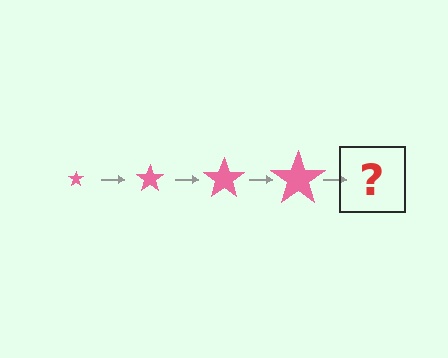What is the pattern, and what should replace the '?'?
The pattern is that the star gets progressively larger each step. The '?' should be a pink star, larger than the previous one.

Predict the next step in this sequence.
The next step is a pink star, larger than the previous one.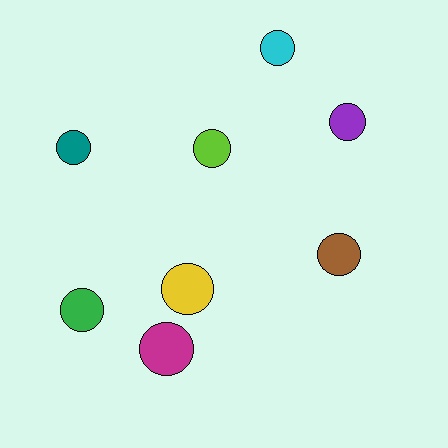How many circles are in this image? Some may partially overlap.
There are 8 circles.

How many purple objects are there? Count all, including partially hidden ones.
There is 1 purple object.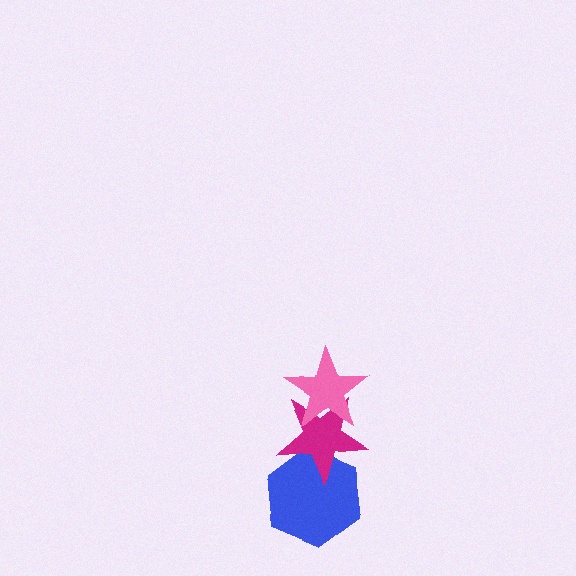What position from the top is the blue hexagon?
The blue hexagon is 3rd from the top.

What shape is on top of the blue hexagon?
The magenta star is on top of the blue hexagon.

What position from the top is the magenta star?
The magenta star is 2nd from the top.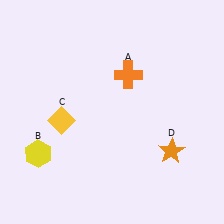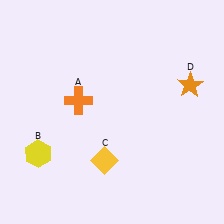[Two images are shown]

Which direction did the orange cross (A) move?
The orange cross (A) moved left.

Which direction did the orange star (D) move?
The orange star (D) moved up.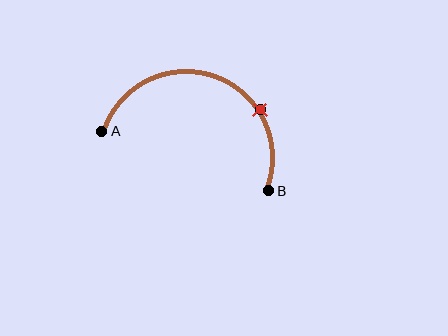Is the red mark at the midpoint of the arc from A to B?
No. The red mark lies on the arc but is closer to endpoint B. The arc midpoint would be at the point on the curve equidistant along the arc from both A and B.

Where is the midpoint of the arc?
The arc midpoint is the point on the curve farthest from the straight line joining A and B. It sits above that line.